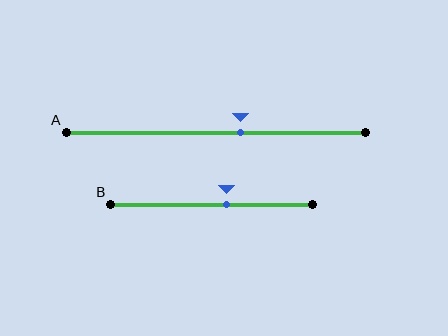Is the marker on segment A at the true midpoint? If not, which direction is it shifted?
No, the marker on segment A is shifted to the right by about 8% of the segment length.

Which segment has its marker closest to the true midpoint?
Segment B has its marker closest to the true midpoint.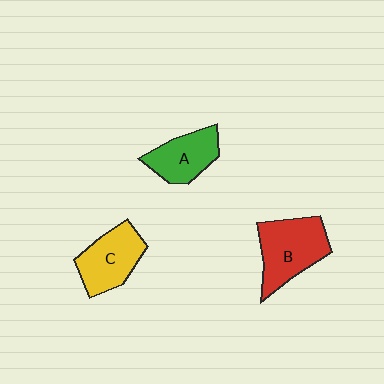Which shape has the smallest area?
Shape A (green).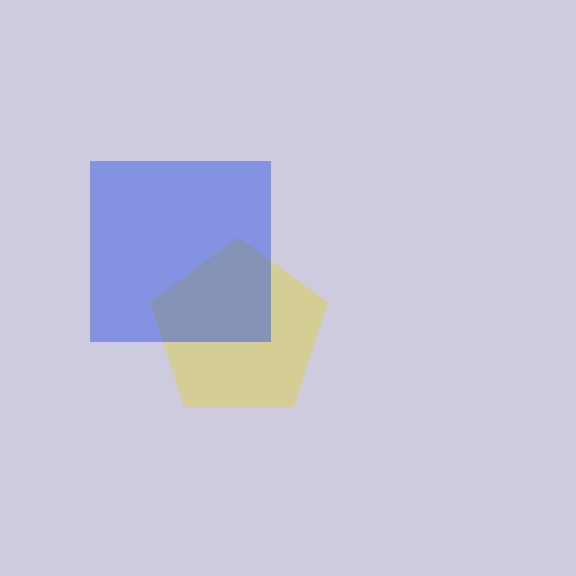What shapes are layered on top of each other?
The layered shapes are: a yellow pentagon, a blue square.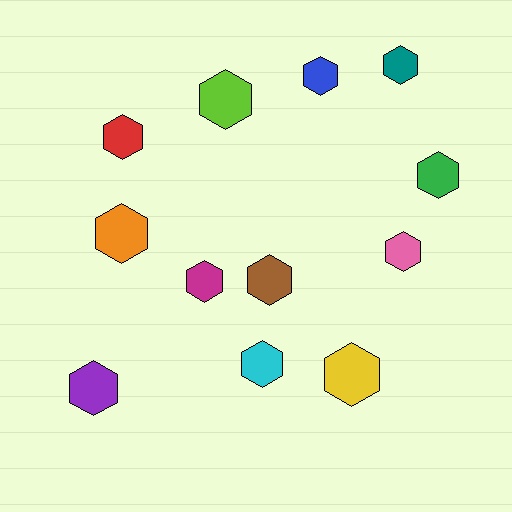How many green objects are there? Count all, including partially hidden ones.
There is 1 green object.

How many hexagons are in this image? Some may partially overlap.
There are 12 hexagons.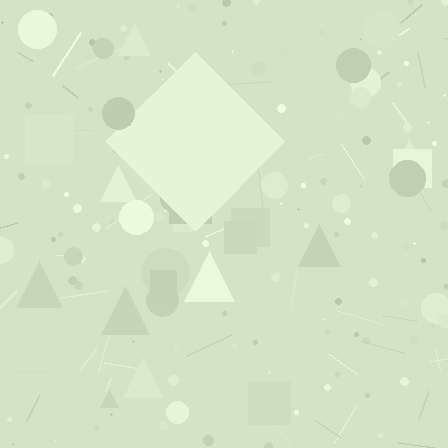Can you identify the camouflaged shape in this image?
The camouflaged shape is a diamond.